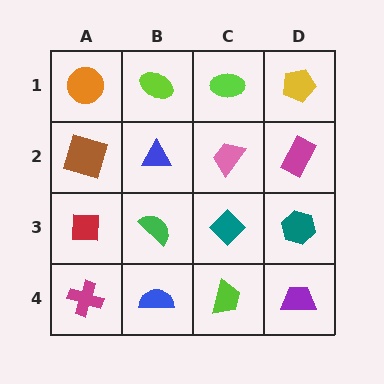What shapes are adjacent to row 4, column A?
A red square (row 3, column A), a blue semicircle (row 4, column B).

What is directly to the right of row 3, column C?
A teal hexagon.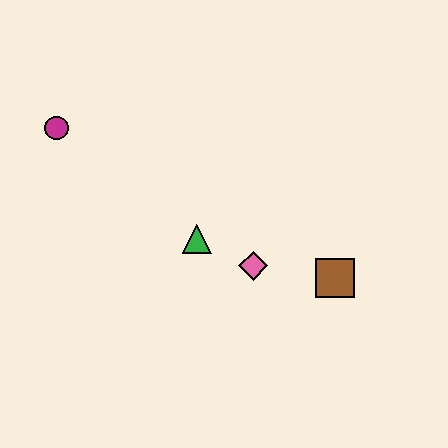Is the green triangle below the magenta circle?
Yes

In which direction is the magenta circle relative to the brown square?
The magenta circle is to the left of the brown square.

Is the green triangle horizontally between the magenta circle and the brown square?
Yes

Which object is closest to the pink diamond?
The green triangle is closest to the pink diamond.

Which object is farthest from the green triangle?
The magenta circle is farthest from the green triangle.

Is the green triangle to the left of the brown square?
Yes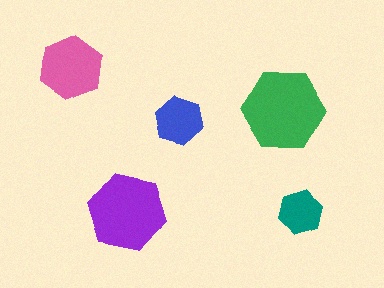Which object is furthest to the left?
The pink hexagon is leftmost.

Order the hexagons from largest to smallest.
the green one, the purple one, the pink one, the blue one, the teal one.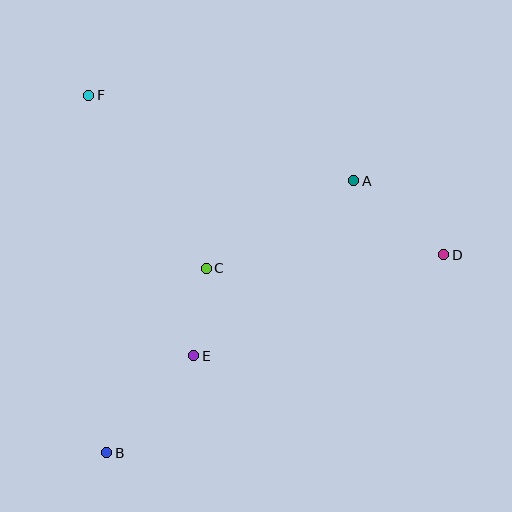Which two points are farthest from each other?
Points B and D are farthest from each other.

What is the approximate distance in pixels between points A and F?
The distance between A and F is approximately 279 pixels.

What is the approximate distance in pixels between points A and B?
The distance between A and B is approximately 367 pixels.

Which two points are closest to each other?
Points C and E are closest to each other.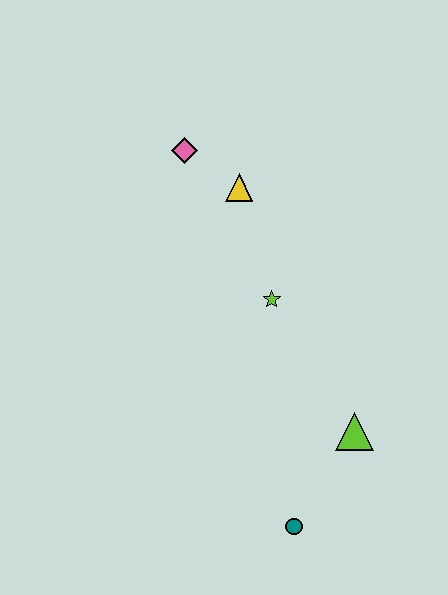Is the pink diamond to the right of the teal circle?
No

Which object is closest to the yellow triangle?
The pink diamond is closest to the yellow triangle.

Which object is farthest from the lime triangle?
The pink diamond is farthest from the lime triangle.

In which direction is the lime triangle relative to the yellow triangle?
The lime triangle is below the yellow triangle.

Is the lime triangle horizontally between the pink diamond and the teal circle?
No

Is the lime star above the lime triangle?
Yes